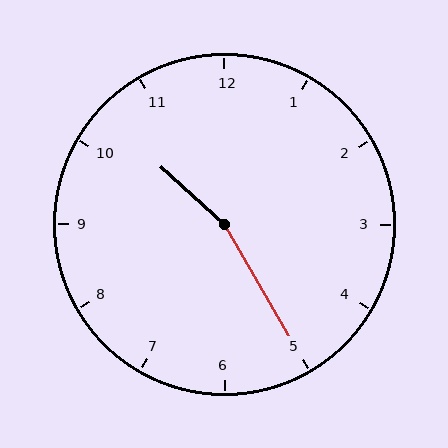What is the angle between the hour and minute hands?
Approximately 162 degrees.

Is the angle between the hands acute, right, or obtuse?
It is obtuse.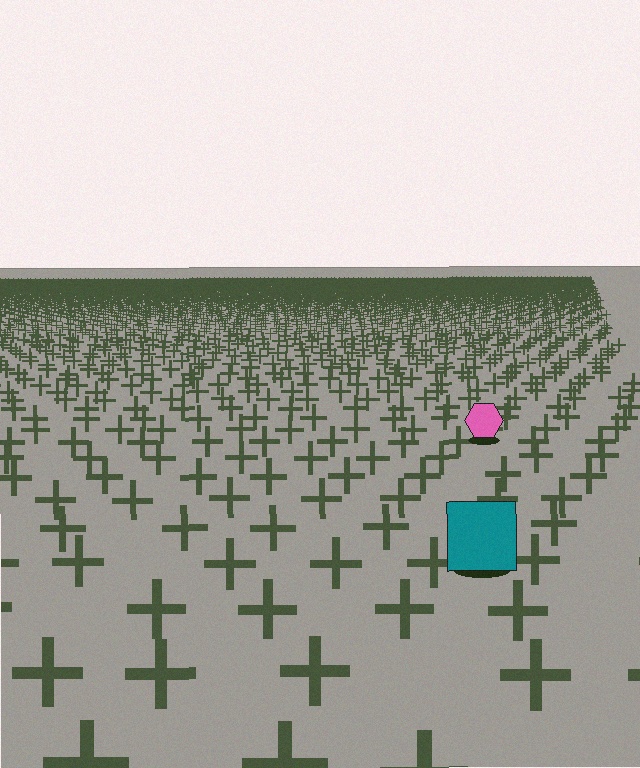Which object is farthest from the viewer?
The pink hexagon is farthest from the viewer. It appears smaller and the ground texture around it is denser.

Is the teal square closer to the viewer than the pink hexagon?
Yes. The teal square is closer — you can tell from the texture gradient: the ground texture is coarser near it.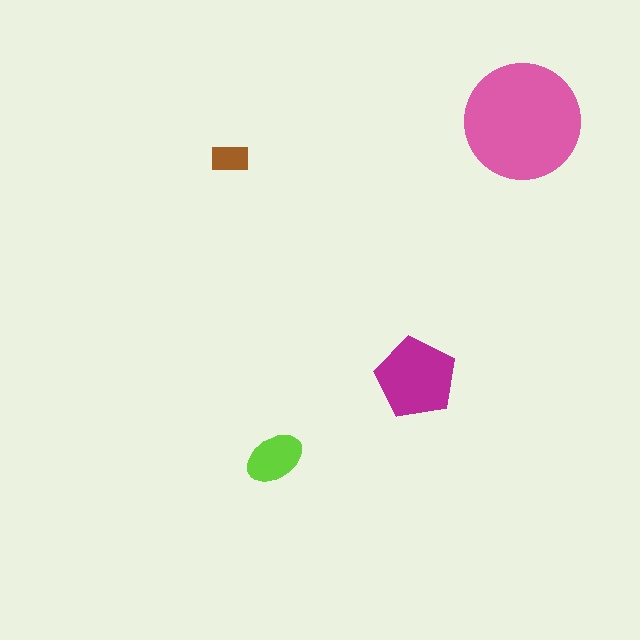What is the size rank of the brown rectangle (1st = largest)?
4th.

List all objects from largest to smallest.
The pink circle, the magenta pentagon, the lime ellipse, the brown rectangle.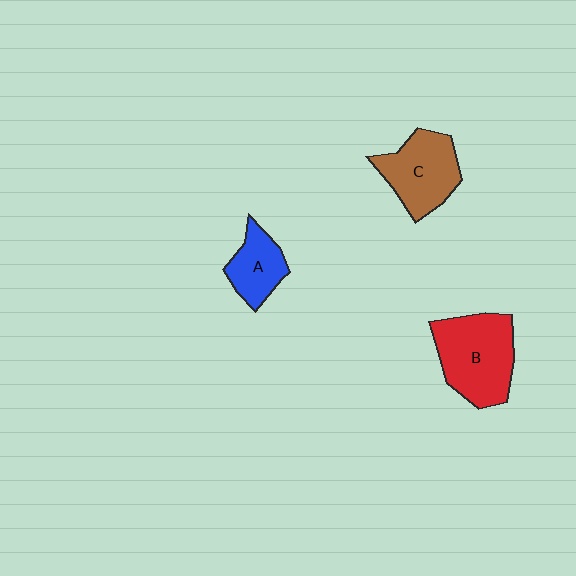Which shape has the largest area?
Shape B (red).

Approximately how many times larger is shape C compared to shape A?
Approximately 1.5 times.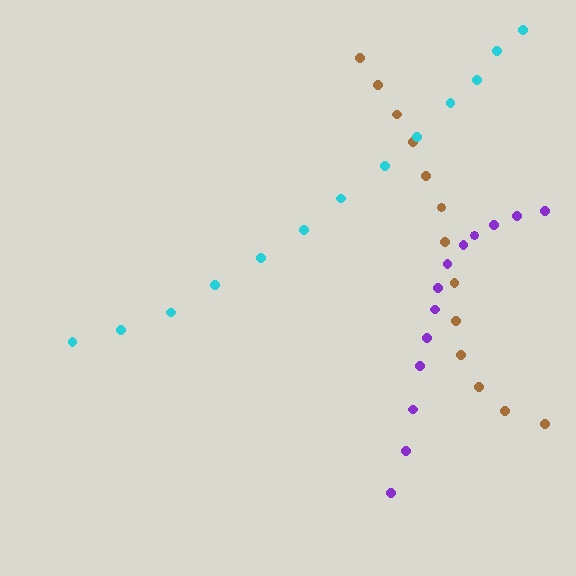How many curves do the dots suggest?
There are 3 distinct paths.